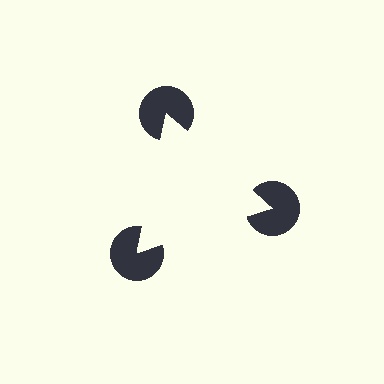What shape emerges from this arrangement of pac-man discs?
An illusory triangle — its edges are inferred from the aligned wedge cuts in the pac-man discs, not physically drawn.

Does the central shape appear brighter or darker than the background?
It typically appears slightly brighter than the background, even though no actual brightness change is drawn.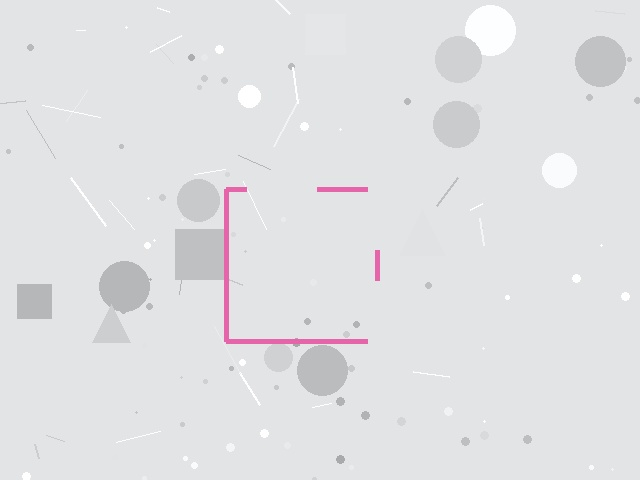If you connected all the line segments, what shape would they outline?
They would outline a square.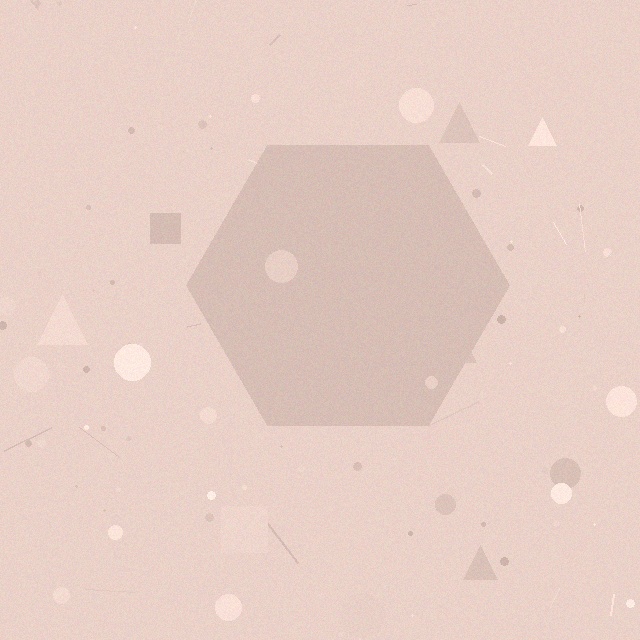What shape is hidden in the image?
A hexagon is hidden in the image.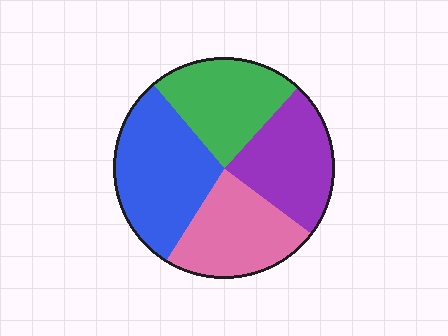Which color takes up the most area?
Blue, at roughly 30%.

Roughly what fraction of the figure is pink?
Pink covers 23% of the figure.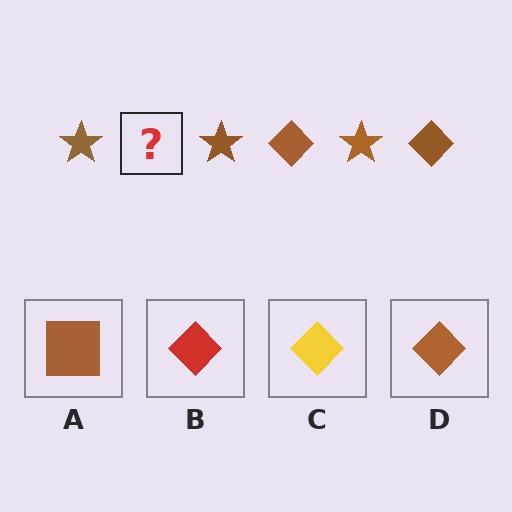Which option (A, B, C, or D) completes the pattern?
D.